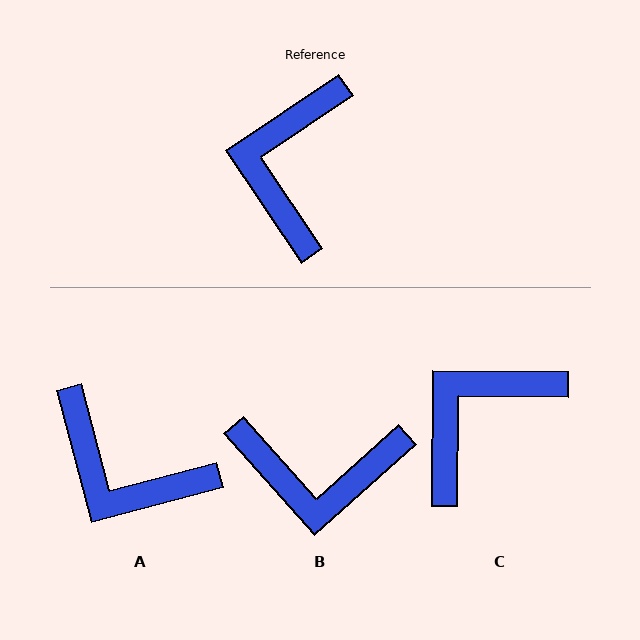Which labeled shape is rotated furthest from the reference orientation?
B, about 98 degrees away.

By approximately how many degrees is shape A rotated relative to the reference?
Approximately 71 degrees counter-clockwise.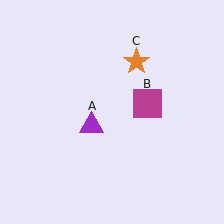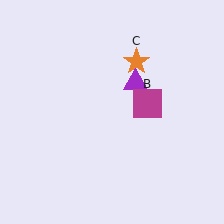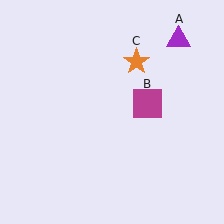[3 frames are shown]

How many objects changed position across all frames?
1 object changed position: purple triangle (object A).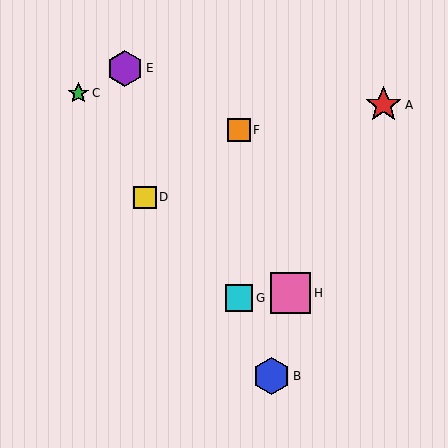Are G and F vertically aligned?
Yes, both are at x≈239.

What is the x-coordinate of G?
Object G is at x≈239.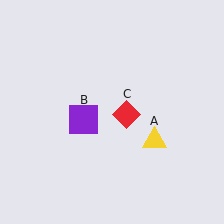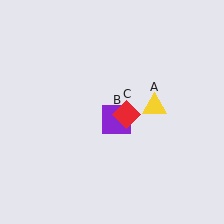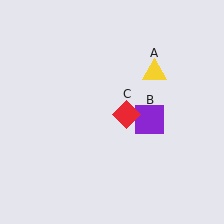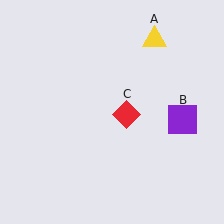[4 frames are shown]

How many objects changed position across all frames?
2 objects changed position: yellow triangle (object A), purple square (object B).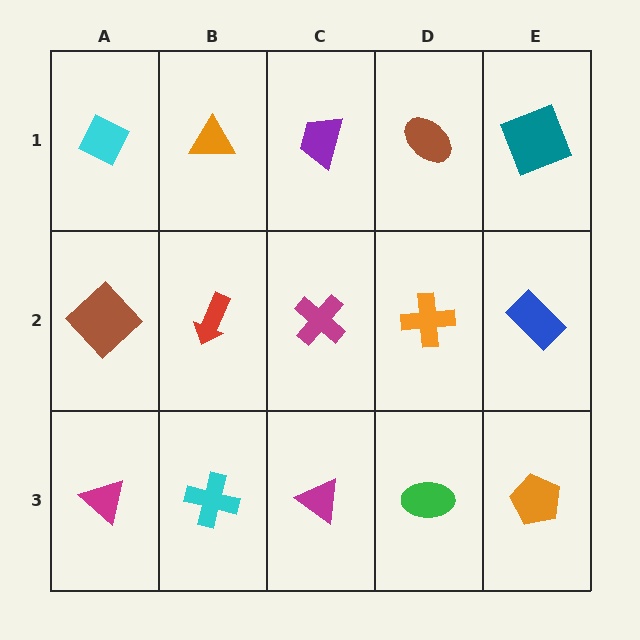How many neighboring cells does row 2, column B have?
4.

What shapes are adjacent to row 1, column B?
A red arrow (row 2, column B), a cyan diamond (row 1, column A), a purple trapezoid (row 1, column C).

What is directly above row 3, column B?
A red arrow.